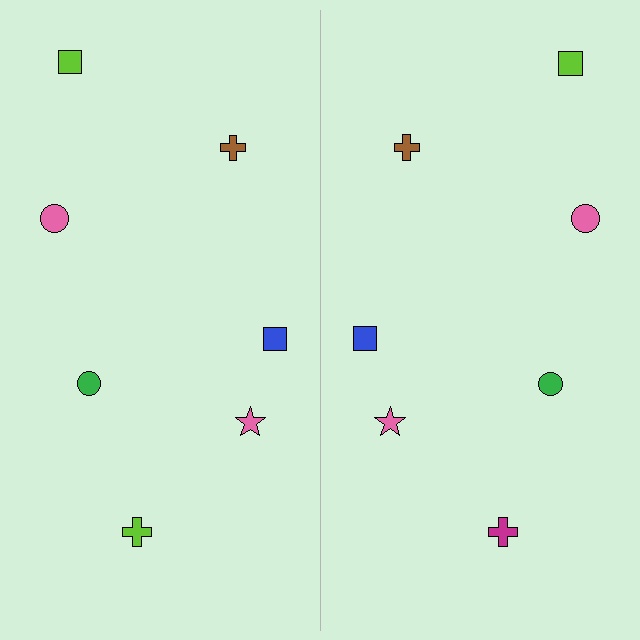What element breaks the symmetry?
The magenta cross on the right side breaks the symmetry — its mirror counterpart is lime.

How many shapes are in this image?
There are 14 shapes in this image.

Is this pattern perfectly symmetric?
No, the pattern is not perfectly symmetric. The magenta cross on the right side breaks the symmetry — its mirror counterpart is lime.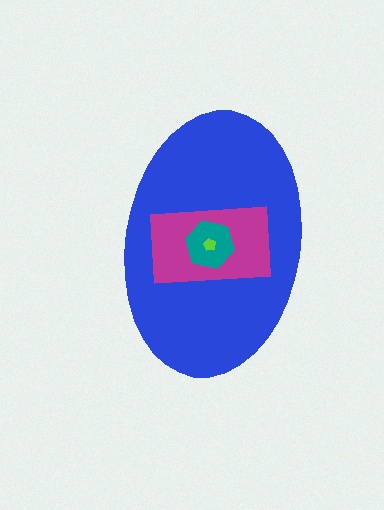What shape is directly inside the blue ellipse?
The magenta rectangle.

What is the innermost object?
The lime pentagon.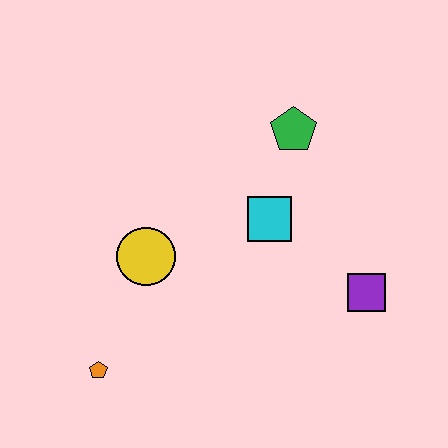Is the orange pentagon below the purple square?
Yes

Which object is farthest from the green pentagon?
The orange pentagon is farthest from the green pentagon.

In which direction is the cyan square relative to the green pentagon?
The cyan square is below the green pentagon.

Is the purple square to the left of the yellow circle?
No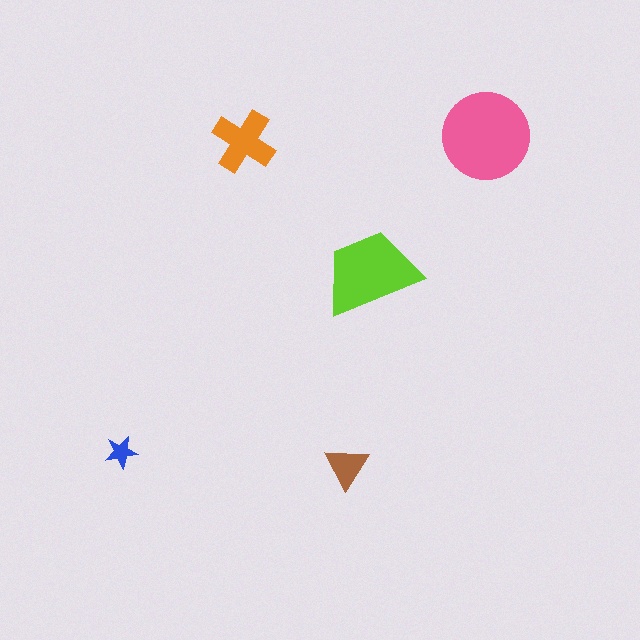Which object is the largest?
The pink circle.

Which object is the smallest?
The blue star.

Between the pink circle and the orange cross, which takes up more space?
The pink circle.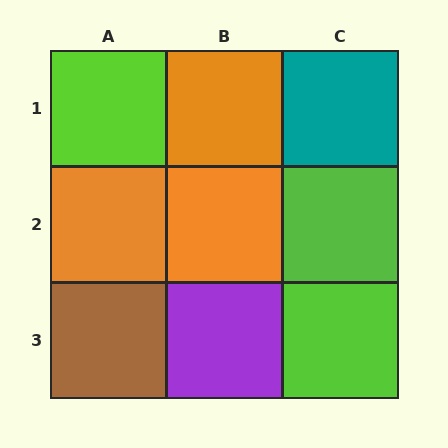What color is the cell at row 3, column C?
Lime.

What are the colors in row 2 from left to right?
Orange, orange, lime.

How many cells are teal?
1 cell is teal.